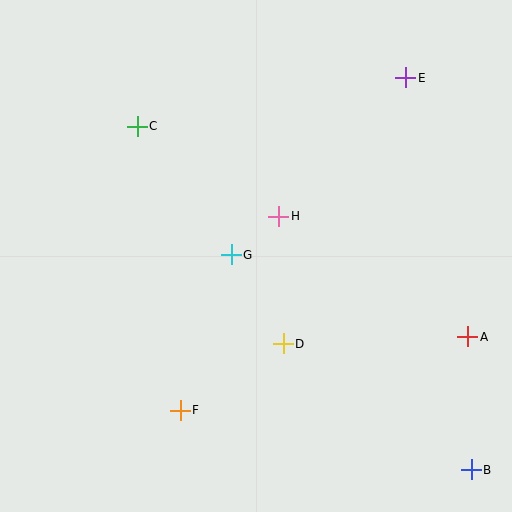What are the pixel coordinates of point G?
Point G is at (231, 255).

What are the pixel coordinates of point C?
Point C is at (137, 126).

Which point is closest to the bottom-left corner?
Point F is closest to the bottom-left corner.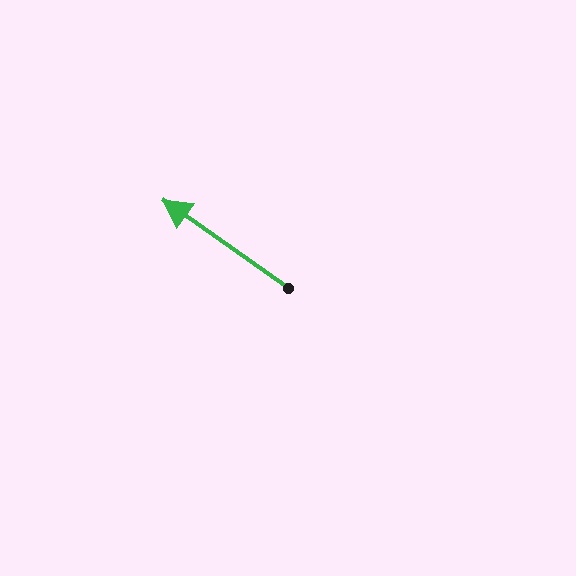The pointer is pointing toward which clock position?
Roughly 10 o'clock.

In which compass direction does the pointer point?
Northwest.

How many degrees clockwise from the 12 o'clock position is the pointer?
Approximately 305 degrees.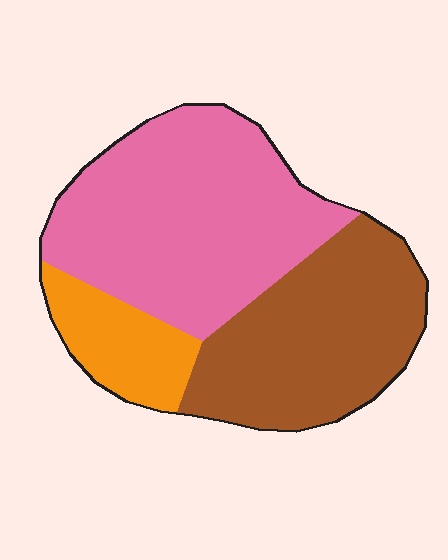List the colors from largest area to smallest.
From largest to smallest: pink, brown, orange.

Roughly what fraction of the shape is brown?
Brown takes up between a quarter and a half of the shape.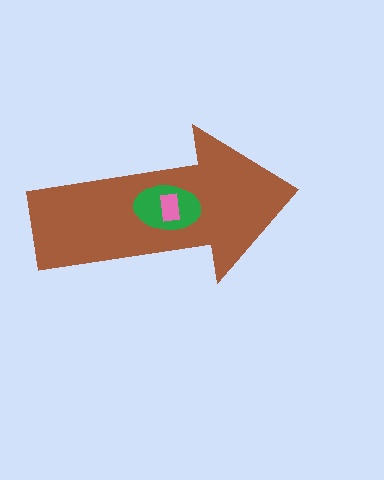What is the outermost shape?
The brown arrow.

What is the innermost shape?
The pink rectangle.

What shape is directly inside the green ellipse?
The pink rectangle.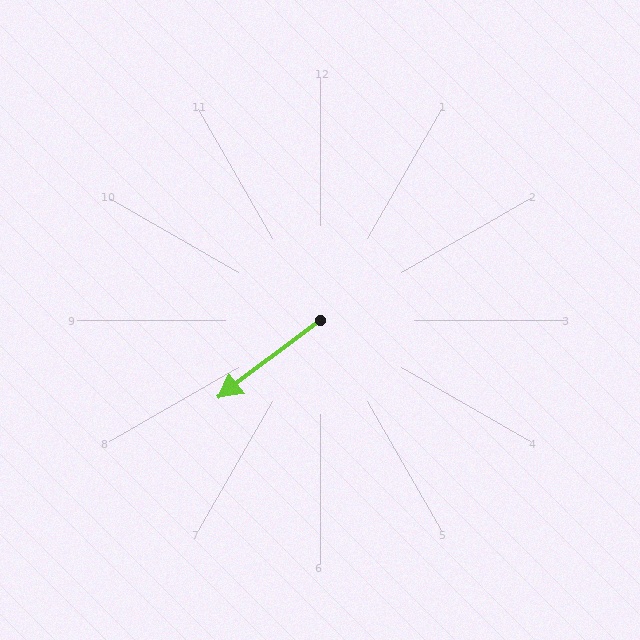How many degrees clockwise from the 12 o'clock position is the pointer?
Approximately 233 degrees.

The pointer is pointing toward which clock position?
Roughly 8 o'clock.